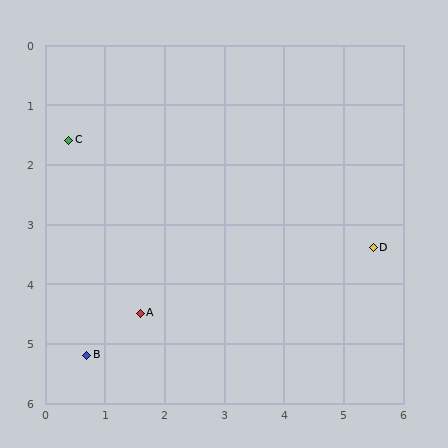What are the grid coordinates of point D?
Point D is at approximately (5.5, 3.4).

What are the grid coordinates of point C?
Point C is at approximately (0.4, 1.6).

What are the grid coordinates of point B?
Point B is at approximately (0.7, 5.2).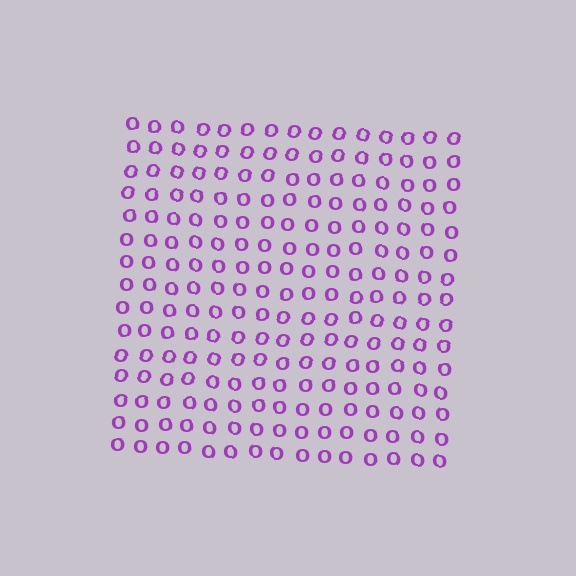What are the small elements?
The small elements are letter O's.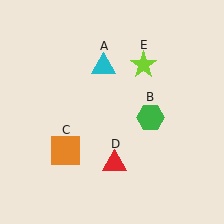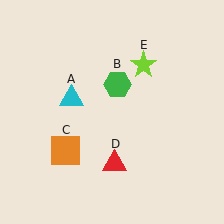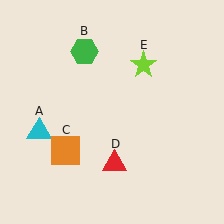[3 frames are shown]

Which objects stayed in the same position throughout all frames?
Orange square (object C) and red triangle (object D) and lime star (object E) remained stationary.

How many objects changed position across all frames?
2 objects changed position: cyan triangle (object A), green hexagon (object B).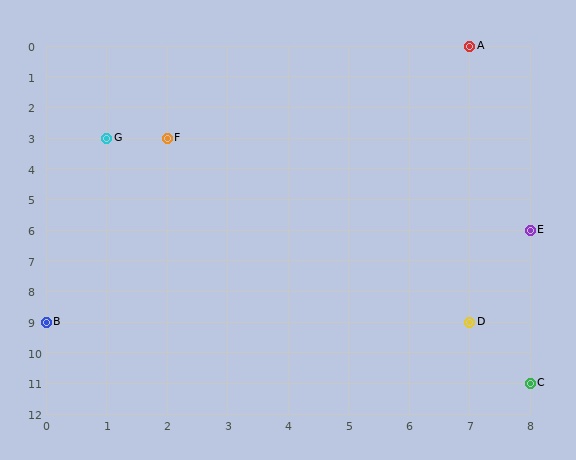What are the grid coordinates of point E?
Point E is at grid coordinates (8, 6).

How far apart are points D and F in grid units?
Points D and F are 5 columns and 6 rows apart (about 7.8 grid units diagonally).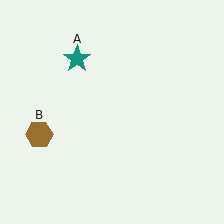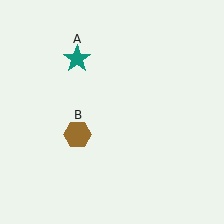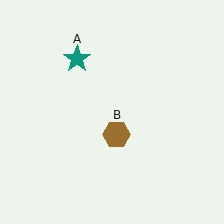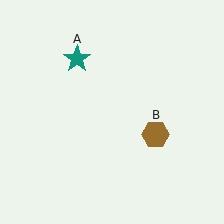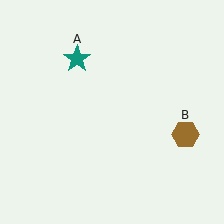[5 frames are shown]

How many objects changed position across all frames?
1 object changed position: brown hexagon (object B).